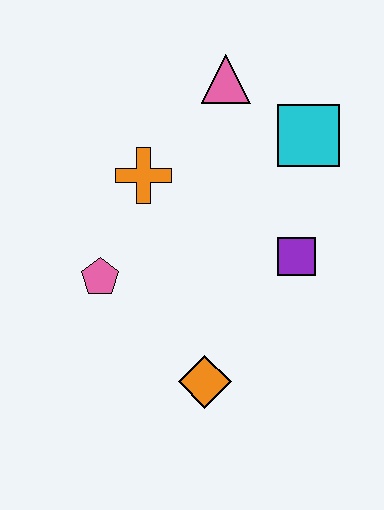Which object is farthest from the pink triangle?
The orange diamond is farthest from the pink triangle.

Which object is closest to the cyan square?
The pink triangle is closest to the cyan square.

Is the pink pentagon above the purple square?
No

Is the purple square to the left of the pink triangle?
No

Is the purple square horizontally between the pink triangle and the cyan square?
Yes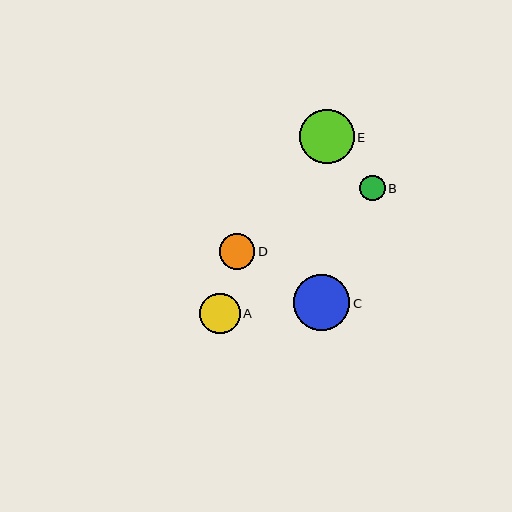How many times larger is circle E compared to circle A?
Circle E is approximately 1.3 times the size of circle A.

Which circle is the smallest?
Circle B is the smallest with a size of approximately 25 pixels.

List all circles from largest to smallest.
From largest to smallest: C, E, A, D, B.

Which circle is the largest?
Circle C is the largest with a size of approximately 56 pixels.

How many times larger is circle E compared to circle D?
Circle E is approximately 1.5 times the size of circle D.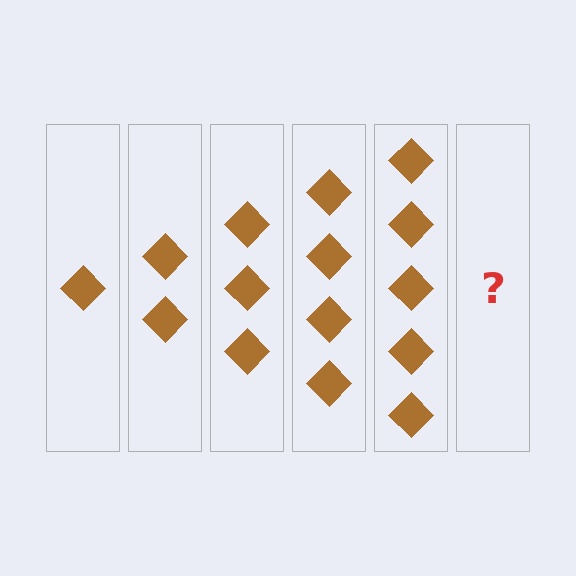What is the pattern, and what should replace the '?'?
The pattern is that each step adds one more diamond. The '?' should be 6 diamonds.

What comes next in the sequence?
The next element should be 6 diamonds.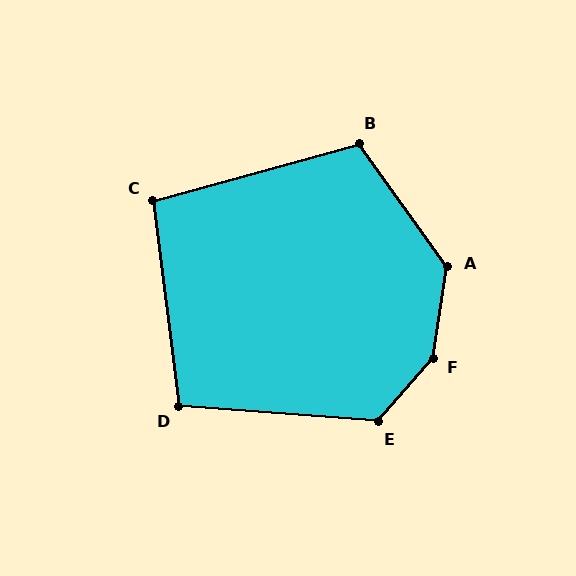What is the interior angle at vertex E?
Approximately 126 degrees (obtuse).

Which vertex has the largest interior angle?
F, at approximately 148 degrees.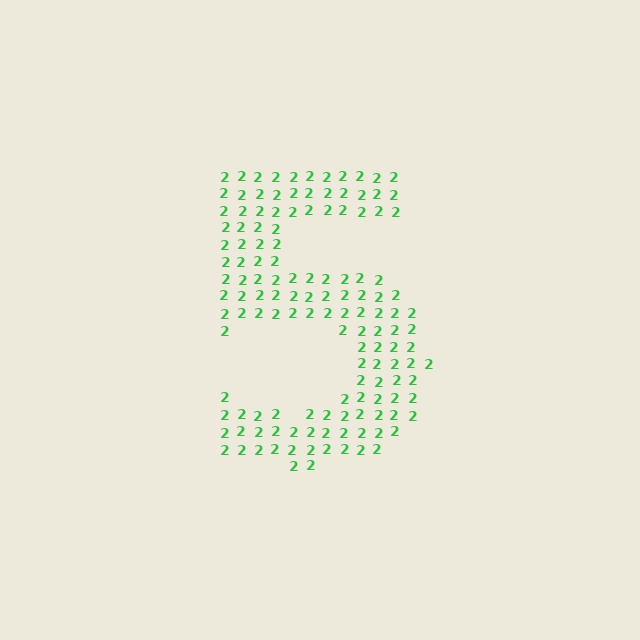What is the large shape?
The large shape is the digit 5.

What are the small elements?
The small elements are digit 2's.